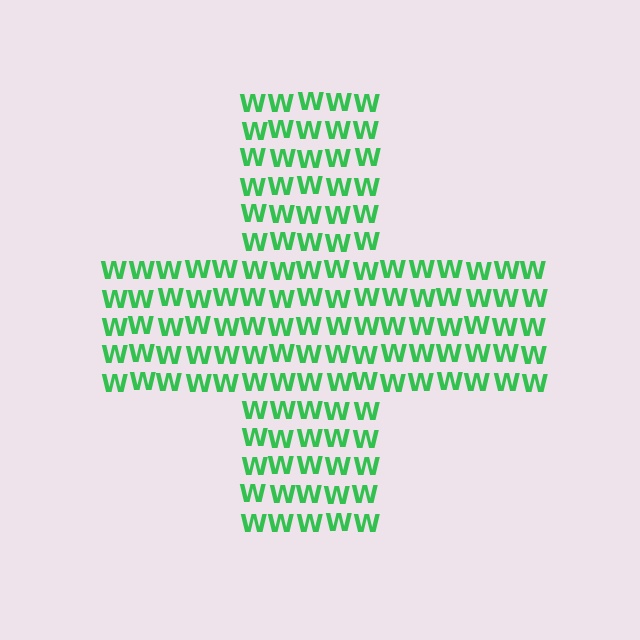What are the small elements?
The small elements are letter W's.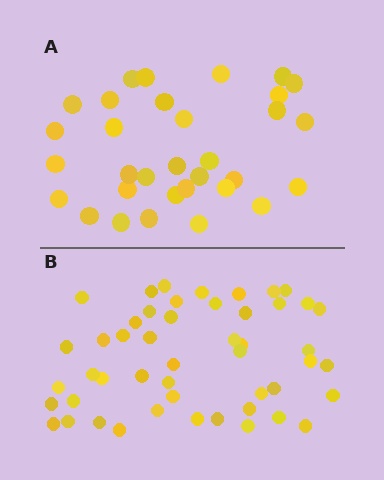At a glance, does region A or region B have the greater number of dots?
Region B (the bottom region) has more dots.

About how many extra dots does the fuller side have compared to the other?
Region B has approximately 15 more dots than region A.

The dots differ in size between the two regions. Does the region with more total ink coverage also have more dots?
No. Region A has more total ink coverage because its dots are larger, but region B actually contains more individual dots. Total area can be misleading — the number of items is what matters here.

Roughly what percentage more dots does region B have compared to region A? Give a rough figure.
About 55% more.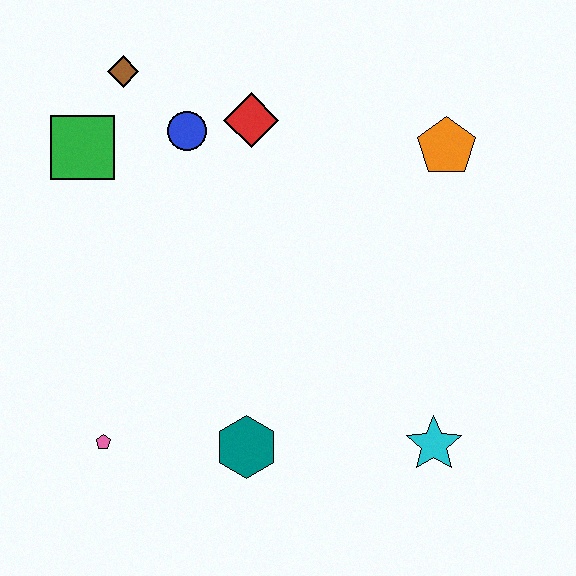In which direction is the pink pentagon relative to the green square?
The pink pentagon is below the green square.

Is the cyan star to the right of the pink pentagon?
Yes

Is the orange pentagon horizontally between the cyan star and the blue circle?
No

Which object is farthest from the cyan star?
The brown diamond is farthest from the cyan star.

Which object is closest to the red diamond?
The blue circle is closest to the red diamond.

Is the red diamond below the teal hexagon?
No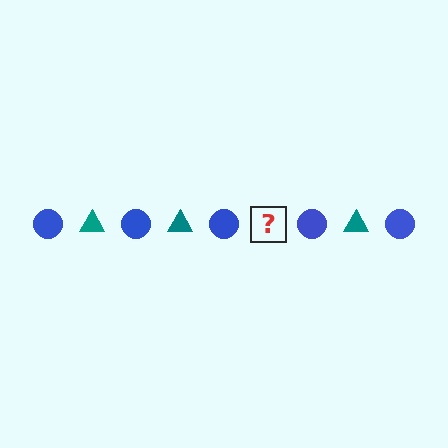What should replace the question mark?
The question mark should be replaced with a teal triangle.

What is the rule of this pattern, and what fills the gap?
The rule is that the pattern alternates between blue circle and teal triangle. The gap should be filled with a teal triangle.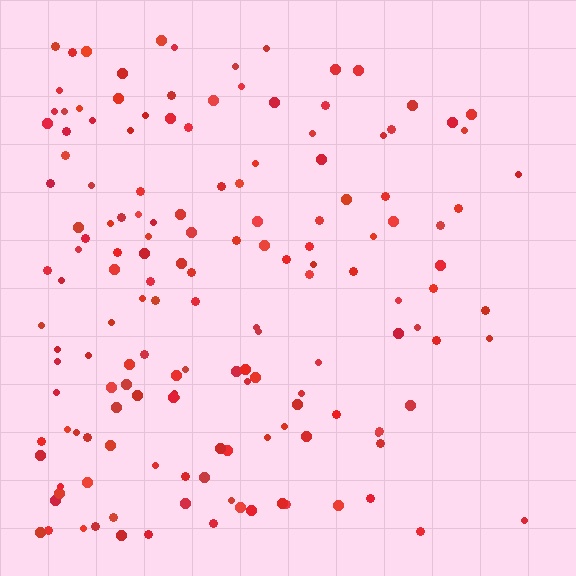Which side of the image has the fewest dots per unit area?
The right.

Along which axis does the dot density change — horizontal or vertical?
Horizontal.